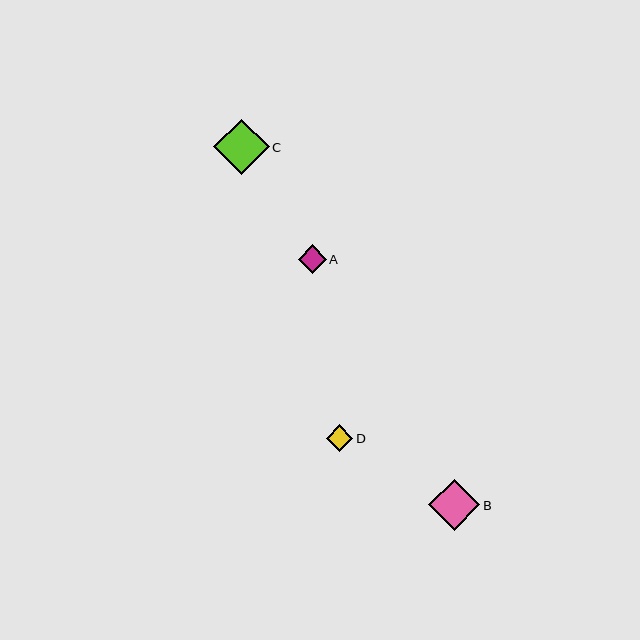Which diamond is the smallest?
Diamond D is the smallest with a size of approximately 27 pixels.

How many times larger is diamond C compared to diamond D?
Diamond C is approximately 2.1 times the size of diamond D.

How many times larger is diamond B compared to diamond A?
Diamond B is approximately 1.8 times the size of diamond A.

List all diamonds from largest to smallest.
From largest to smallest: C, B, A, D.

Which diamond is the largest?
Diamond C is the largest with a size of approximately 56 pixels.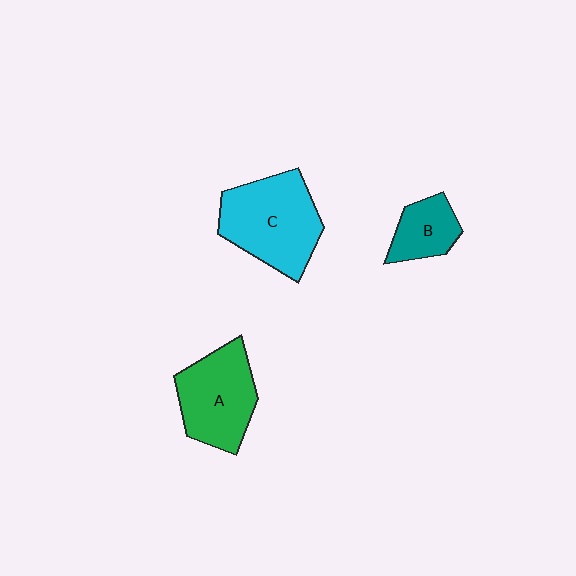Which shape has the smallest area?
Shape B (teal).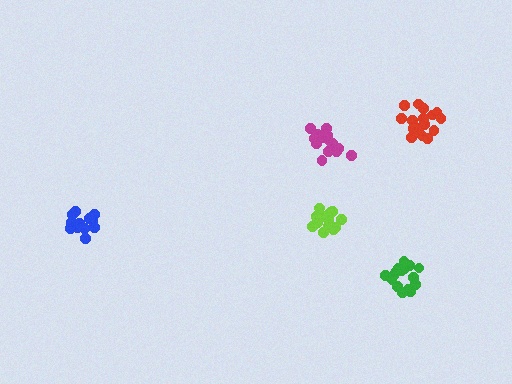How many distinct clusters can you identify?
There are 5 distinct clusters.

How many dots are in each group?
Group 1: 16 dots, Group 2: 17 dots, Group 3: 16 dots, Group 4: 12 dots, Group 5: 16 dots (77 total).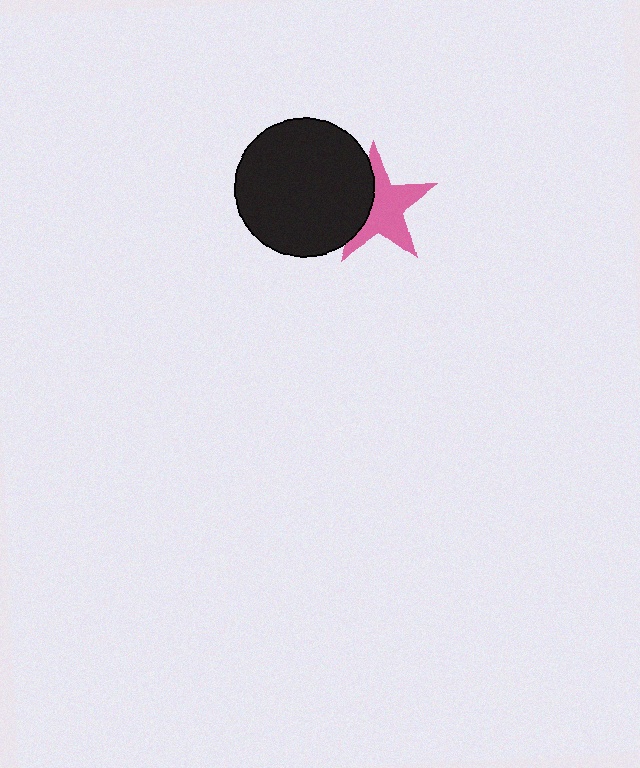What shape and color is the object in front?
The object in front is a black circle.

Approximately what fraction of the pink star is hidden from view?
Roughly 34% of the pink star is hidden behind the black circle.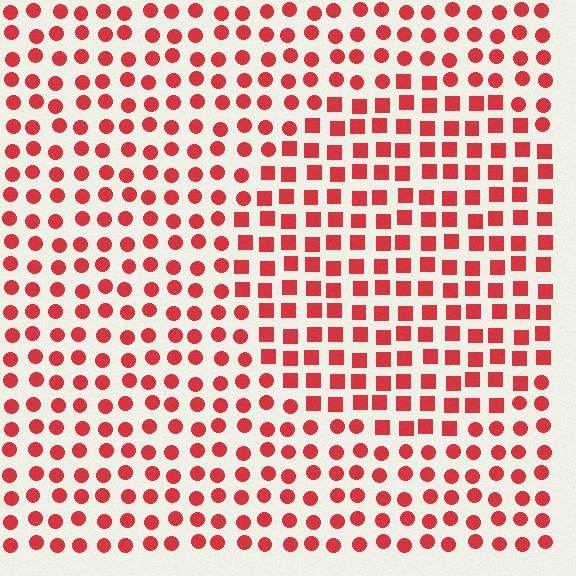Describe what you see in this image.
The image is filled with small red elements arranged in a uniform grid. A circle-shaped region contains squares, while the surrounding area contains circles. The boundary is defined purely by the change in element shape.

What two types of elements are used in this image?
The image uses squares inside the circle region and circles outside it.